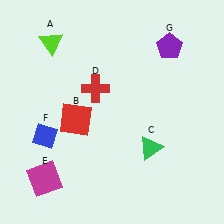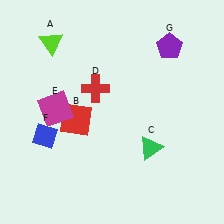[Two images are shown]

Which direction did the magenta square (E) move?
The magenta square (E) moved up.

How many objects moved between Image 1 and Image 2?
1 object moved between the two images.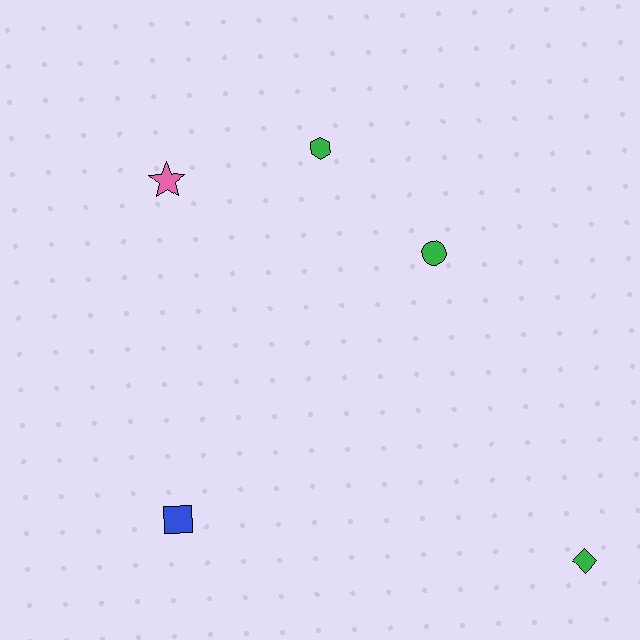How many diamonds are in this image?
There is 1 diamond.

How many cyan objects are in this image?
There are no cyan objects.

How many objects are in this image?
There are 5 objects.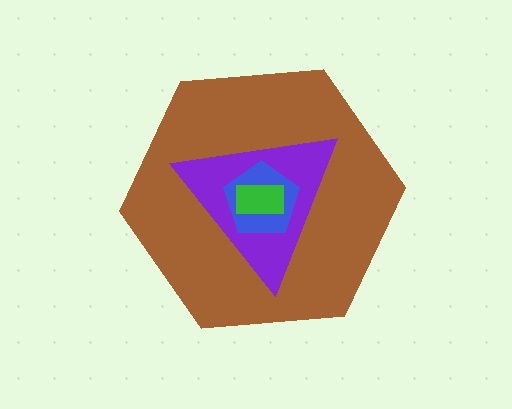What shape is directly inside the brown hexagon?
The purple triangle.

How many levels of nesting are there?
4.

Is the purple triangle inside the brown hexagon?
Yes.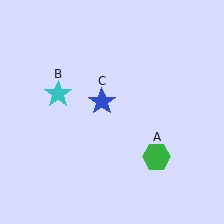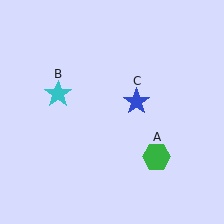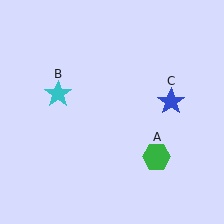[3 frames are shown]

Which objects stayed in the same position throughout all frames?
Green hexagon (object A) and cyan star (object B) remained stationary.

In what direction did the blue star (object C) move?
The blue star (object C) moved right.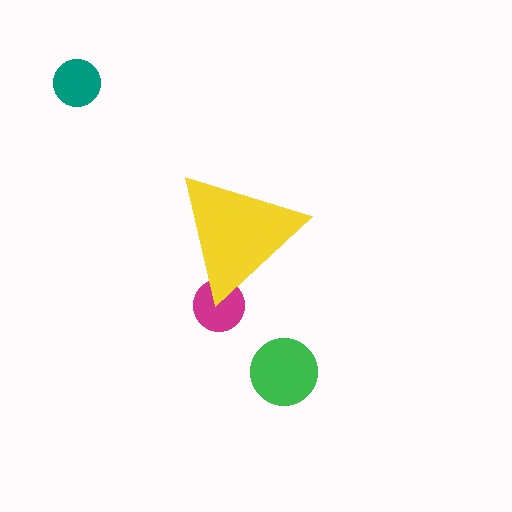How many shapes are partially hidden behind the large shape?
1 shape is partially hidden.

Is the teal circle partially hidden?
No, the teal circle is fully visible.